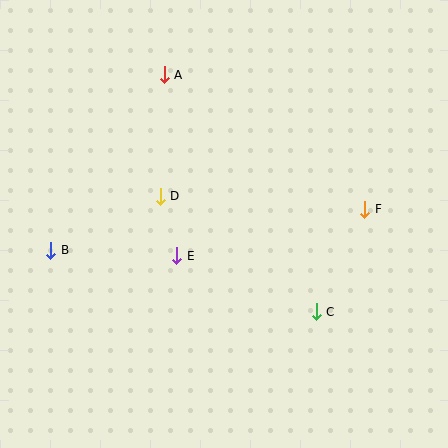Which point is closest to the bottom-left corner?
Point B is closest to the bottom-left corner.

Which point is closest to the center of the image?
Point E at (177, 256) is closest to the center.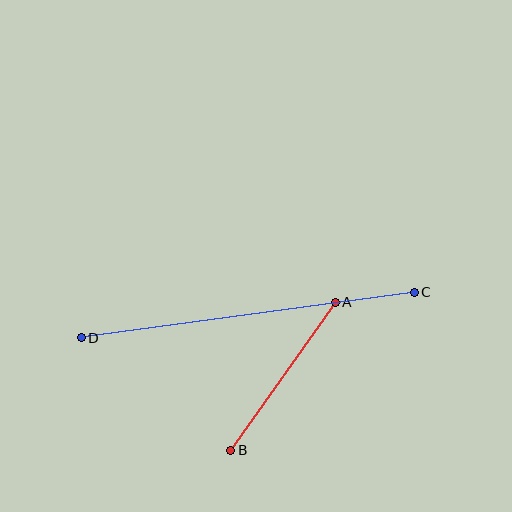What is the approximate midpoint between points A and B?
The midpoint is at approximately (283, 376) pixels.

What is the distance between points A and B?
The distance is approximately 181 pixels.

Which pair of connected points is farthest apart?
Points C and D are farthest apart.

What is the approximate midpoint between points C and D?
The midpoint is at approximately (248, 315) pixels.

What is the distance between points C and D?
The distance is approximately 336 pixels.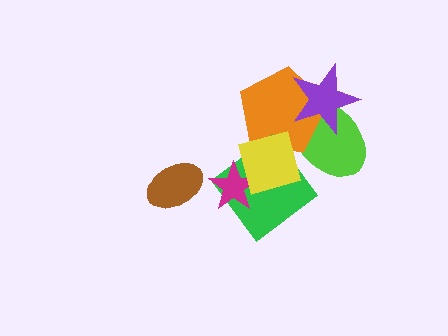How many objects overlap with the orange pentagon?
3 objects overlap with the orange pentagon.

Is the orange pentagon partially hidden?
Yes, it is partially covered by another shape.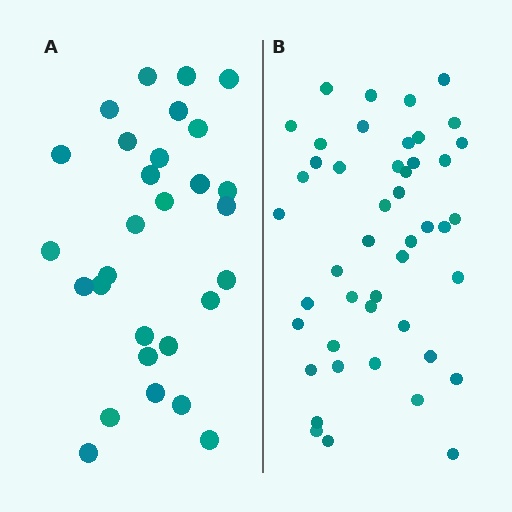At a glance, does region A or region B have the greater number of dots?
Region B (the right region) has more dots.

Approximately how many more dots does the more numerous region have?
Region B has approximately 15 more dots than region A.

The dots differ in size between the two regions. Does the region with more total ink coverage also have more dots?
No. Region A has more total ink coverage because its dots are larger, but region B actually contains more individual dots. Total area can be misleading — the number of items is what matters here.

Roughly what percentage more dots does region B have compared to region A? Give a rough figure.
About 60% more.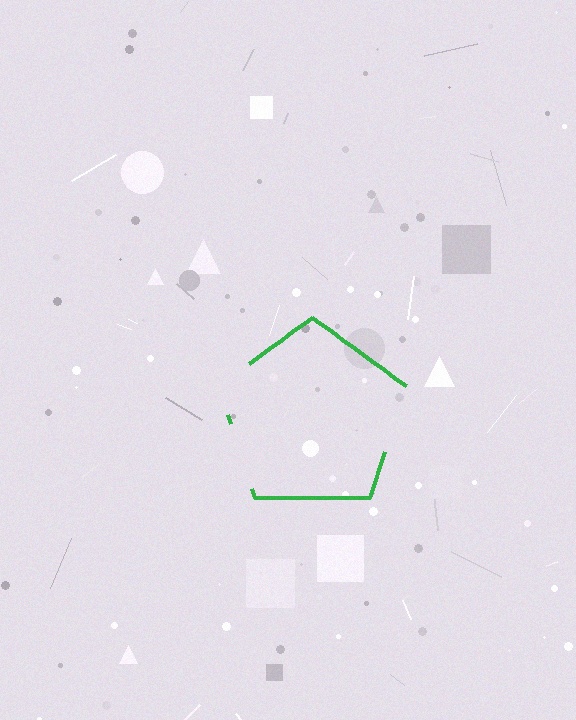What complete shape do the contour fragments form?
The contour fragments form a pentagon.